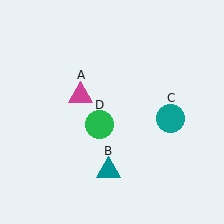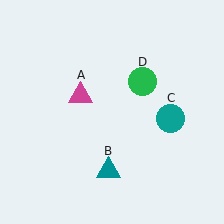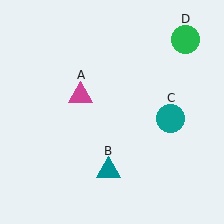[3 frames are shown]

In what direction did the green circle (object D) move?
The green circle (object D) moved up and to the right.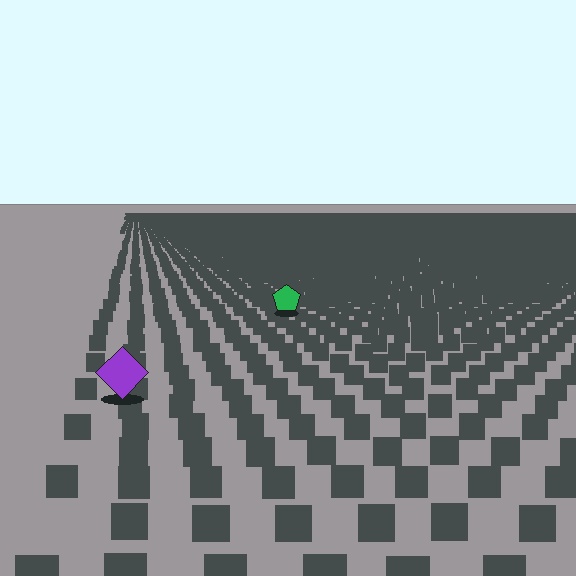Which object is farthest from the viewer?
The green pentagon is farthest from the viewer. It appears smaller and the ground texture around it is denser.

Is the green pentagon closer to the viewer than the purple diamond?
No. The purple diamond is closer — you can tell from the texture gradient: the ground texture is coarser near it.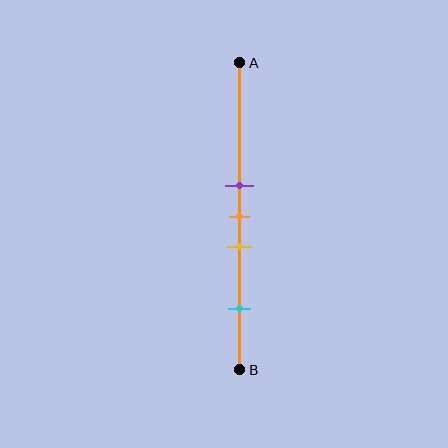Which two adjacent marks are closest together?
The purple and orange marks are the closest adjacent pair.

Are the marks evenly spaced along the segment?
No, the marks are not evenly spaced.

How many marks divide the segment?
There are 4 marks dividing the segment.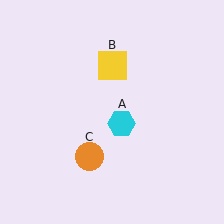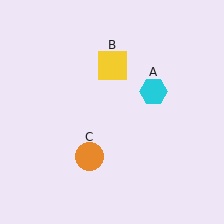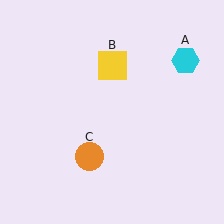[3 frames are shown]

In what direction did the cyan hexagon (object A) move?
The cyan hexagon (object A) moved up and to the right.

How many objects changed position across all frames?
1 object changed position: cyan hexagon (object A).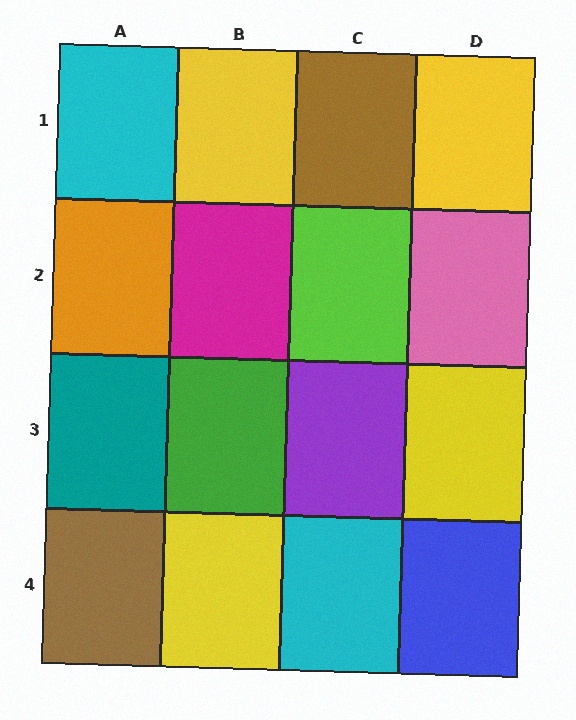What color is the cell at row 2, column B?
Magenta.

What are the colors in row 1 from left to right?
Cyan, yellow, brown, yellow.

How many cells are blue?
1 cell is blue.